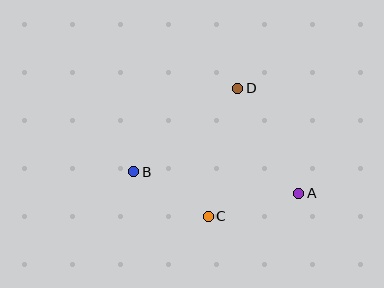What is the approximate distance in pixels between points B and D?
The distance between B and D is approximately 133 pixels.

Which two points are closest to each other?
Points B and C are closest to each other.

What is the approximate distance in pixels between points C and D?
The distance between C and D is approximately 131 pixels.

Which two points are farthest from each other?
Points A and B are farthest from each other.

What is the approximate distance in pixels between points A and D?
The distance between A and D is approximately 121 pixels.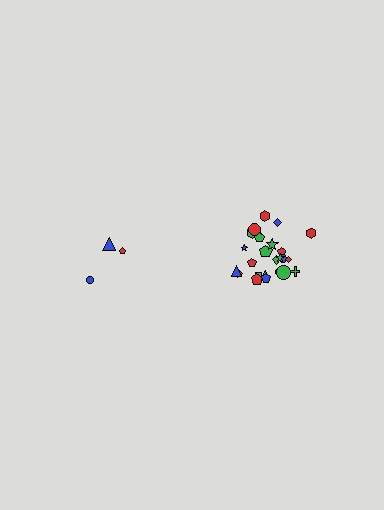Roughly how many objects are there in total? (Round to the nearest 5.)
Roughly 30 objects in total.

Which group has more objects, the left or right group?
The right group.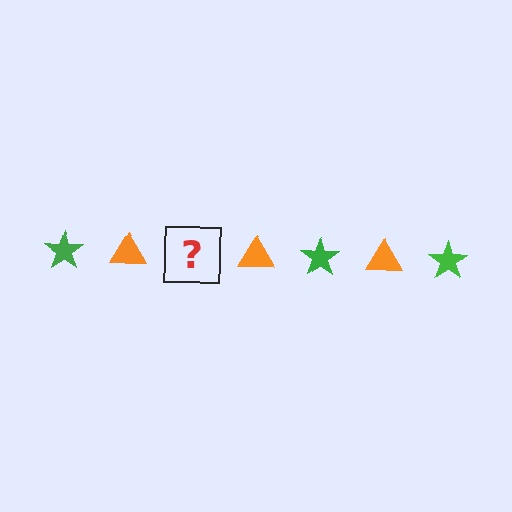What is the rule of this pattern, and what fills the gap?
The rule is that the pattern alternates between green star and orange triangle. The gap should be filled with a green star.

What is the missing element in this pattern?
The missing element is a green star.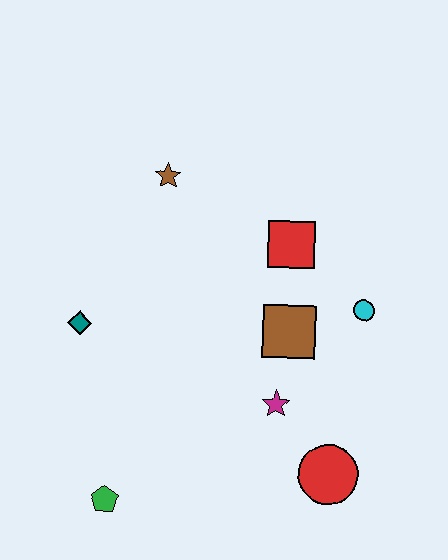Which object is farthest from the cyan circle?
The green pentagon is farthest from the cyan circle.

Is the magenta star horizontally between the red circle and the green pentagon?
Yes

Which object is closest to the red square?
The brown square is closest to the red square.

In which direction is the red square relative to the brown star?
The red square is to the right of the brown star.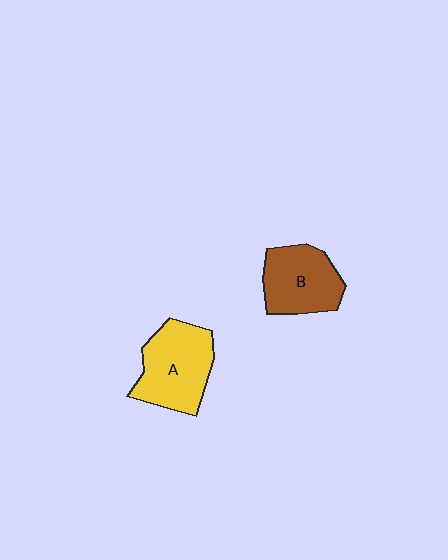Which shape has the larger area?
Shape A (yellow).